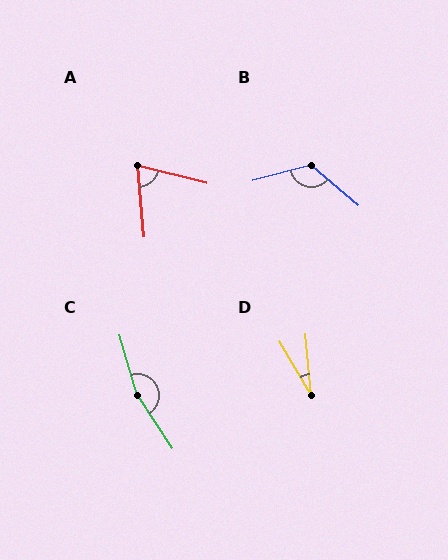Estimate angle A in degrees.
Approximately 70 degrees.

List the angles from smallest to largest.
D (25°), A (70°), B (125°), C (163°).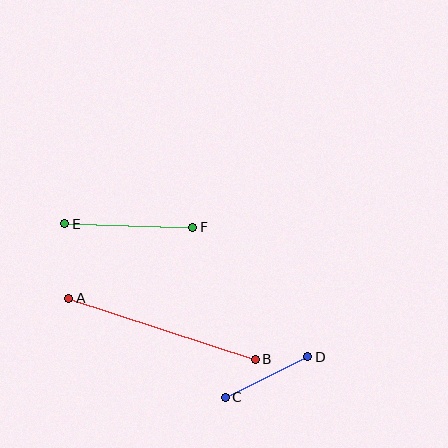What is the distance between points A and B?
The distance is approximately 196 pixels.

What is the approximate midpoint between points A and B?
The midpoint is at approximately (162, 329) pixels.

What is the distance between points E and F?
The distance is approximately 128 pixels.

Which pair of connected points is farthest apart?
Points A and B are farthest apart.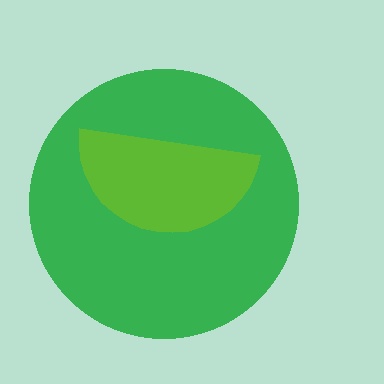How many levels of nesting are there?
2.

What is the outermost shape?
The green circle.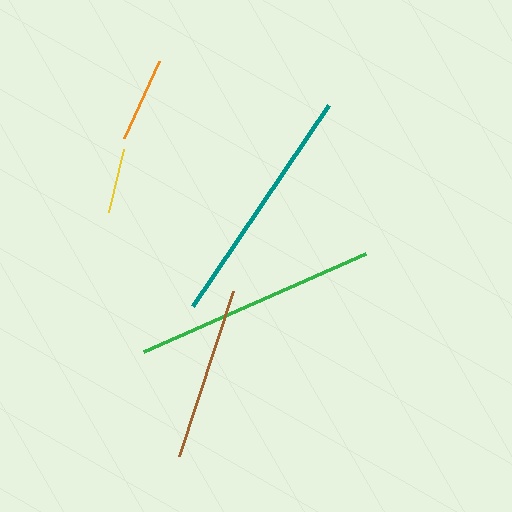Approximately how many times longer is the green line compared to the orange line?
The green line is approximately 2.9 times the length of the orange line.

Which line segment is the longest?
The green line is the longest at approximately 243 pixels.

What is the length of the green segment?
The green segment is approximately 243 pixels long.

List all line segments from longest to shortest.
From longest to shortest: green, teal, brown, orange, yellow.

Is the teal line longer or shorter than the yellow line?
The teal line is longer than the yellow line.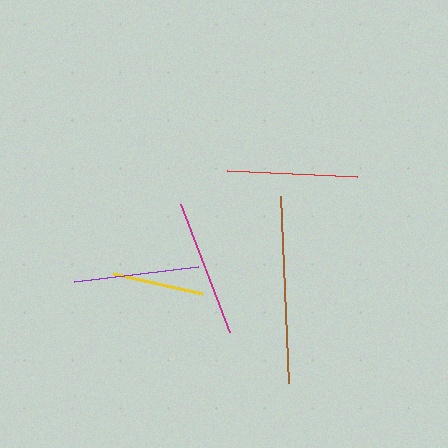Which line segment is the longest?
The brown line is the longest at approximately 187 pixels.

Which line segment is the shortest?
The yellow line is the shortest at approximately 91 pixels.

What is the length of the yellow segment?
The yellow segment is approximately 91 pixels long.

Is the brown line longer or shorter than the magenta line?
The brown line is longer than the magenta line.